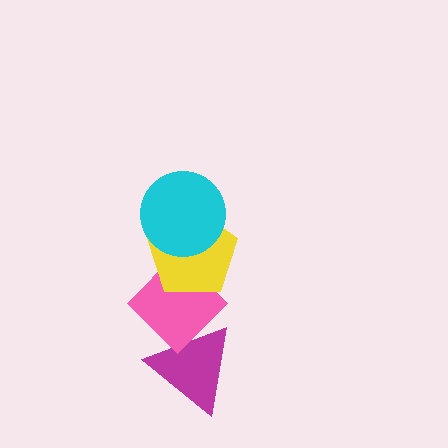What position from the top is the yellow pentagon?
The yellow pentagon is 2nd from the top.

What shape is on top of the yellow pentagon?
The cyan circle is on top of the yellow pentagon.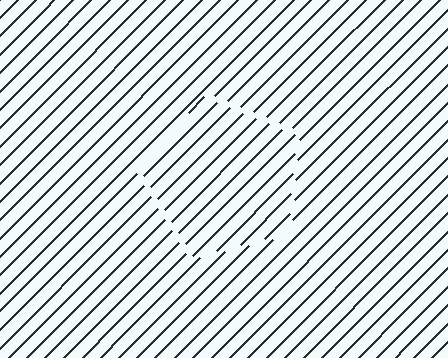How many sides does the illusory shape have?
5 sides — the line-ends trace a pentagon.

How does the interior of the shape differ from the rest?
The interior of the shape contains the same grating, shifted by half a period — the contour is defined by the phase discontinuity where line-ends from the inner and outer gratings abut.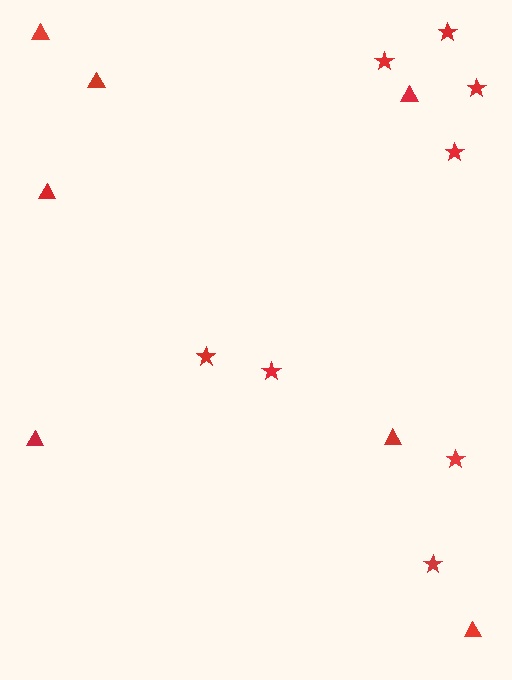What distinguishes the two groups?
There are 2 groups: one group of stars (8) and one group of triangles (7).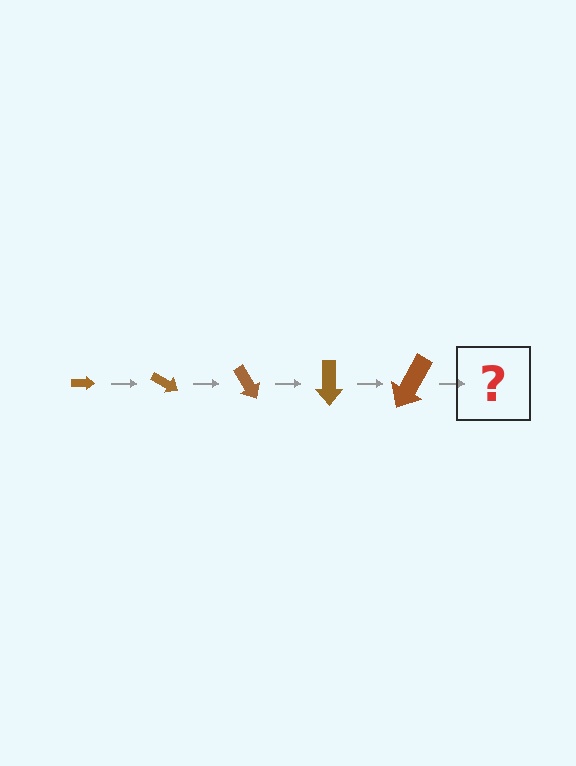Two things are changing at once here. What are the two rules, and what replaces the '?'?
The two rules are that the arrow grows larger each step and it rotates 30 degrees each step. The '?' should be an arrow, larger than the previous one and rotated 150 degrees from the start.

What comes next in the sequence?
The next element should be an arrow, larger than the previous one and rotated 150 degrees from the start.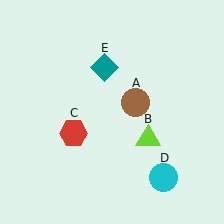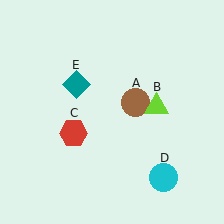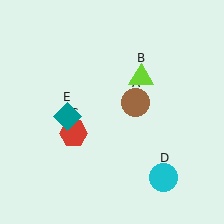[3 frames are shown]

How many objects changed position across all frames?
2 objects changed position: lime triangle (object B), teal diamond (object E).